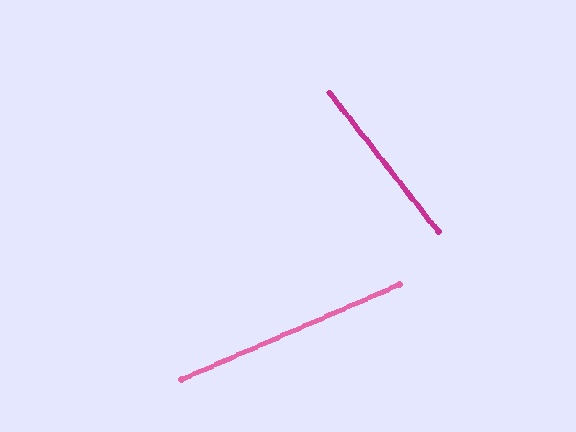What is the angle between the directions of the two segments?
Approximately 75 degrees.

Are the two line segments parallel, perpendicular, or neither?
Neither parallel nor perpendicular — they differ by about 75°.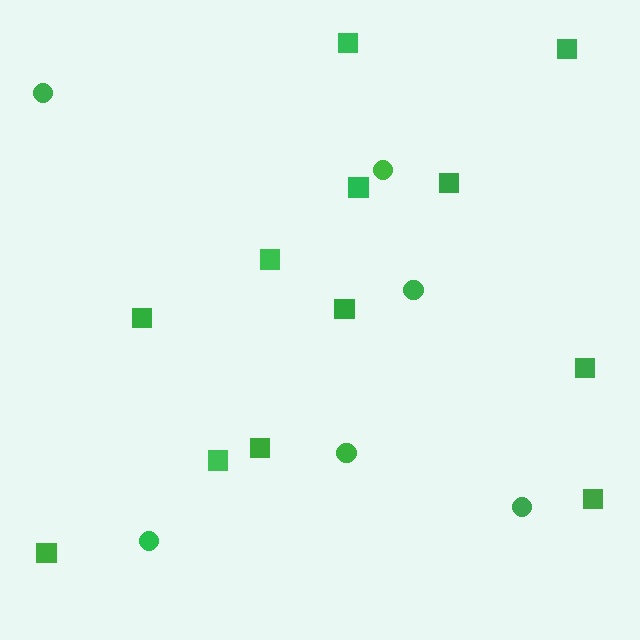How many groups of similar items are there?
There are 2 groups: one group of circles (6) and one group of squares (12).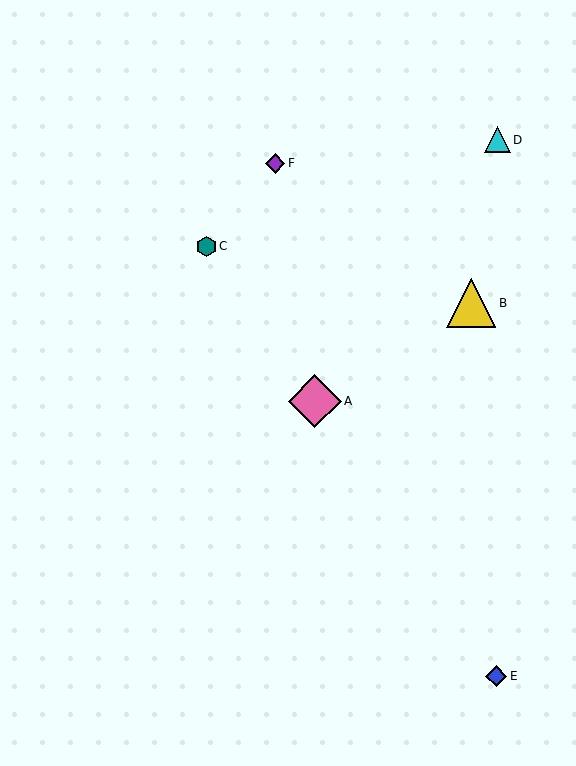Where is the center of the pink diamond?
The center of the pink diamond is at (315, 401).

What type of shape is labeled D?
Shape D is a cyan triangle.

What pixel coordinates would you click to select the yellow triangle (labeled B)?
Click at (471, 303) to select the yellow triangle B.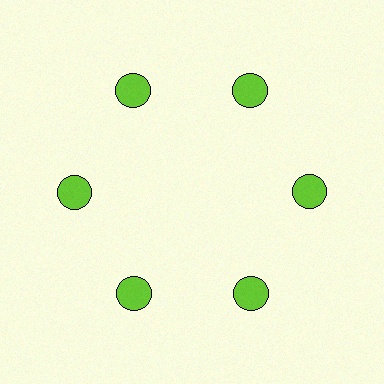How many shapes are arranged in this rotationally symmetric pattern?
There are 6 shapes, arranged in 6 groups of 1.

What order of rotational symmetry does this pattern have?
This pattern has 6-fold rotational symmetry.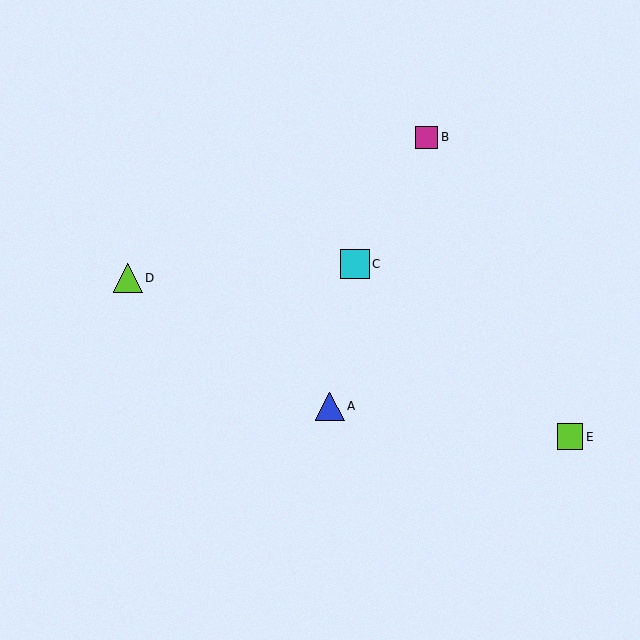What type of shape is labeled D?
Shape D is a lime triangle.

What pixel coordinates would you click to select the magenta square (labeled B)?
Click at (427, 137) to select the magenta square B.